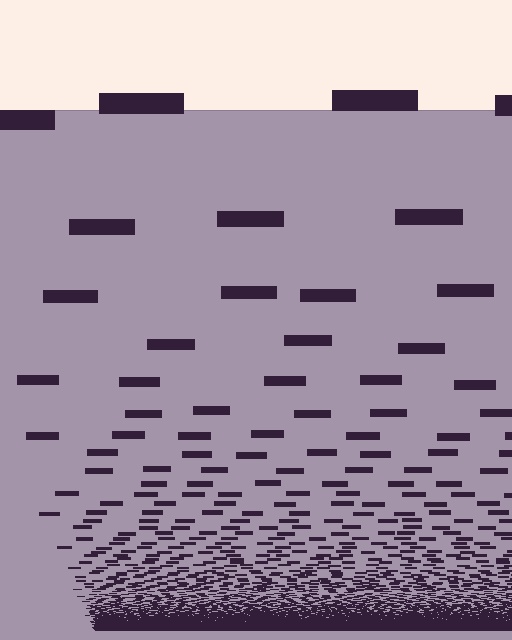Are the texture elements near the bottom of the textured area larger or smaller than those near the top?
Smaller. The gradient is inverted — elements near the bottom are smaller and denser.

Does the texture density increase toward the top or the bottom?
Density increases toward the bottom.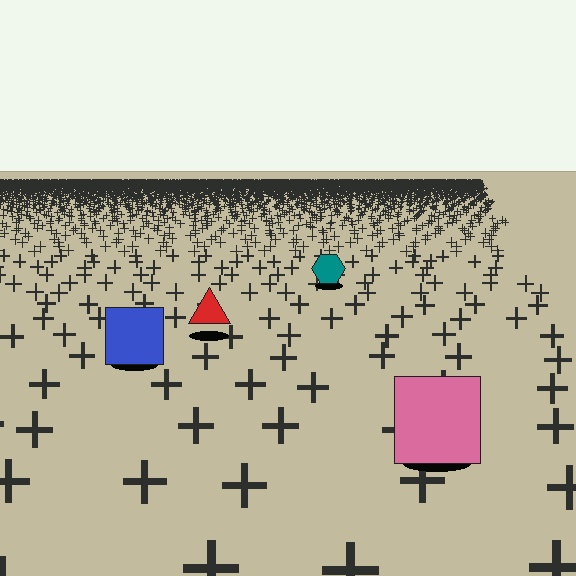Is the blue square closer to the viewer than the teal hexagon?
Yes. The blue square is closer — you can tell from the texture gradient: the ground texture is coarser near it.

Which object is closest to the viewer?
The pink square is closest. The texture marks near it are larger and more spread out.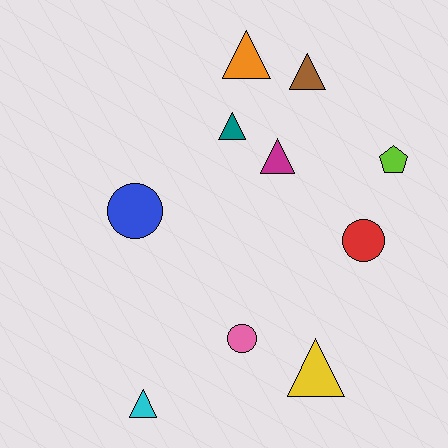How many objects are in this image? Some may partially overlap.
There are 10 objects.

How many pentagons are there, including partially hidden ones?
There is 1 pentagon.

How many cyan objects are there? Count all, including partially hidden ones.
There is 1 cyan object.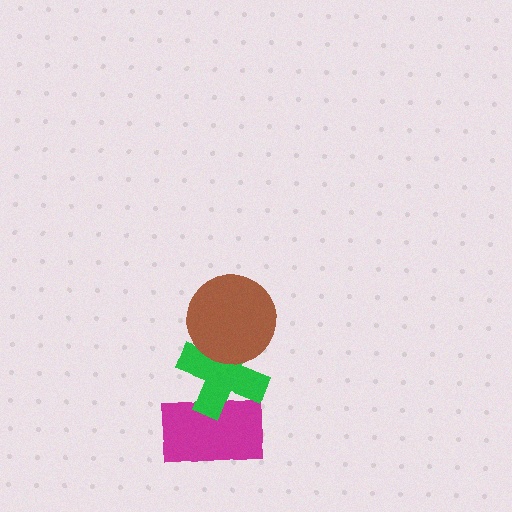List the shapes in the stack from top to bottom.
From top to bottom: the brown circle, the green cross, the magenta rectangle.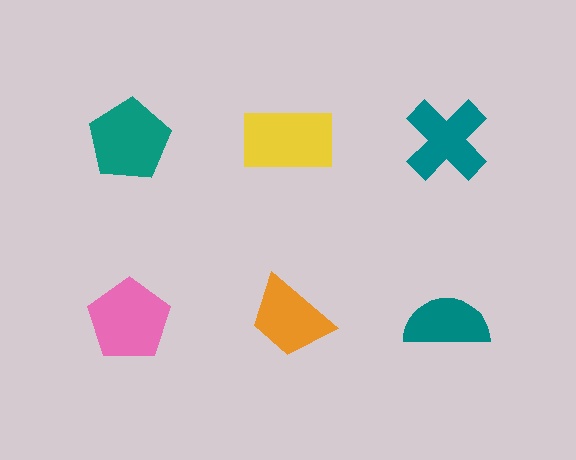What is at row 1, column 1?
A teal pentagon.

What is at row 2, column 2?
An orange trapezoid.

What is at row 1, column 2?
A yellow rectangle.